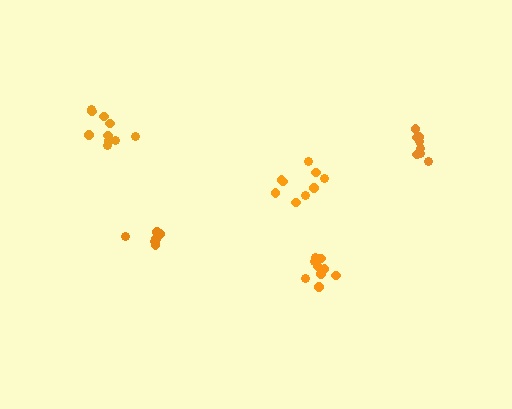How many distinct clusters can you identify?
There are 5 distinct clusters.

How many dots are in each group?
Group 1: 9 dots, Group 2: 10 dots, Group 3: 6 dots, Group 4: 9 dots, Group 5: 8 dots (42 total).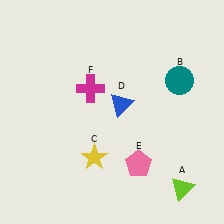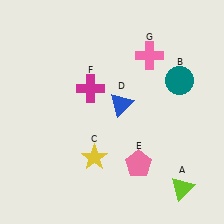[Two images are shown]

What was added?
A pink cross (G) was added in Image 2.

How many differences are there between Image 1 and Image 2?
There is 1 difference between the two images.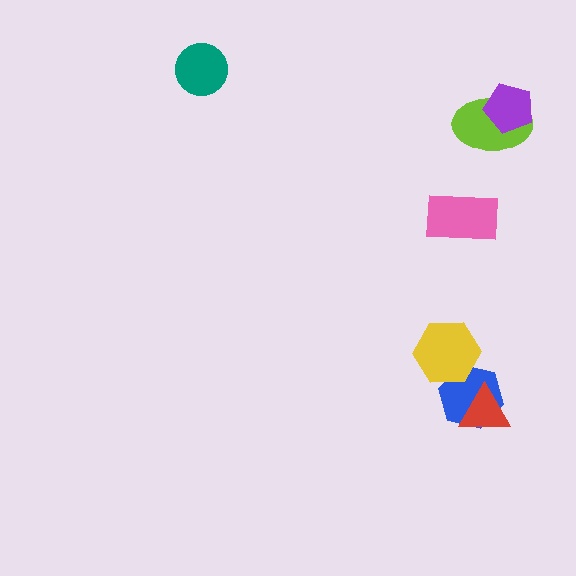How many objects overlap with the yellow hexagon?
1 object overlaps with the yellow hexagon.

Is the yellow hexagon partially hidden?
No, no other shape covers it.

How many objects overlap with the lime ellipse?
1 object overlaps with the lime ellipse.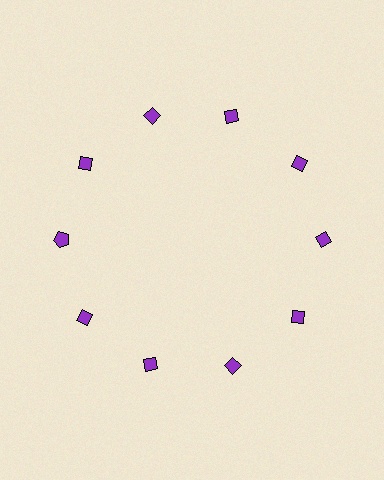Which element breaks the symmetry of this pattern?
The purple pentagon at roughly the 9 o'clock position breaks the symmetry. All other shapes are purple diamonds.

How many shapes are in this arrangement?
There are 10 shapes arranged in a ring pattern.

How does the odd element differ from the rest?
It has a different shape: pentagon instead of diamond.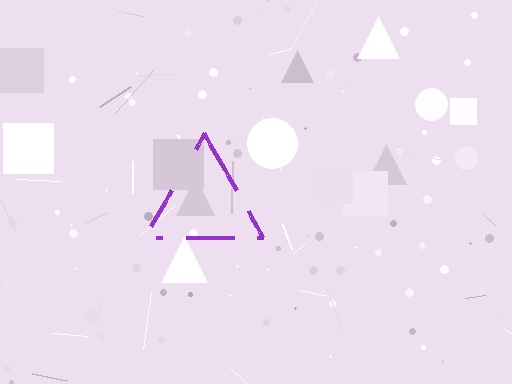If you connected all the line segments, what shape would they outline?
They would outline a triangle.